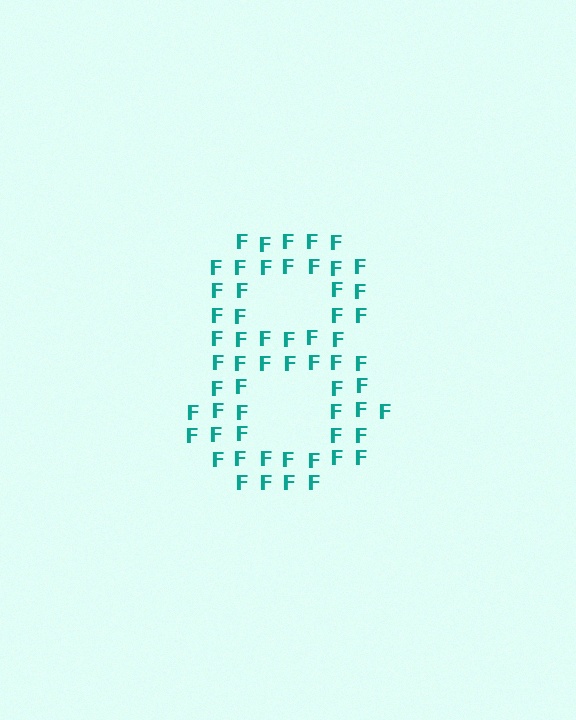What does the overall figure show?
The overall figure shows the digit 8.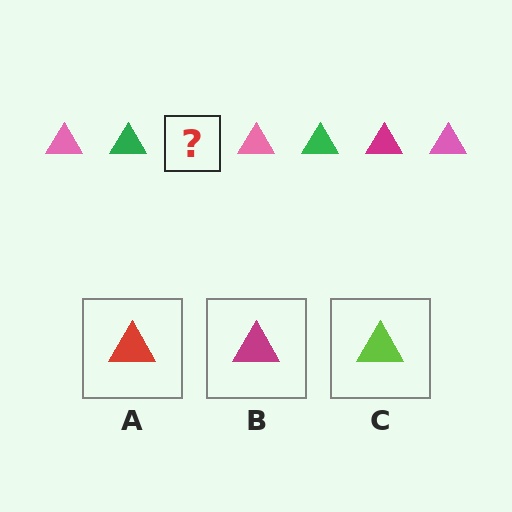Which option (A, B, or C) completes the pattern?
B.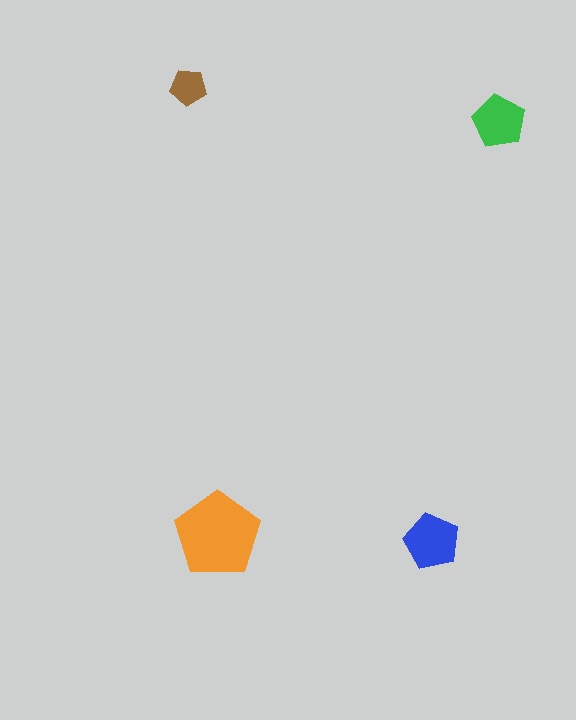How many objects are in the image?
There are 4 objects in the image.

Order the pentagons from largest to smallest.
the orange one, the blue one, the green one, the brown one.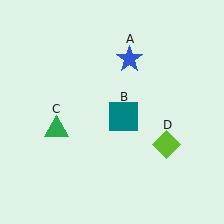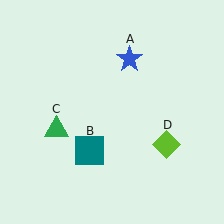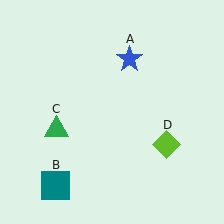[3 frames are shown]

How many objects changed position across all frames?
1 object changed position: teal square (object B).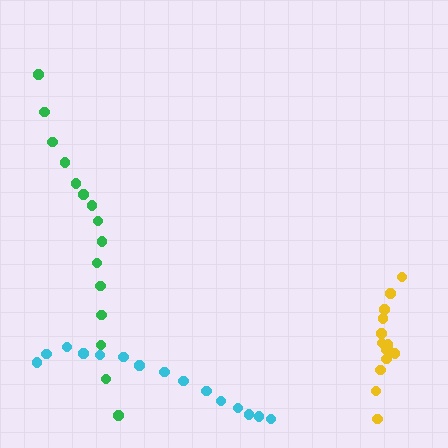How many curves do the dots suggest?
There are 3 distinct paths.